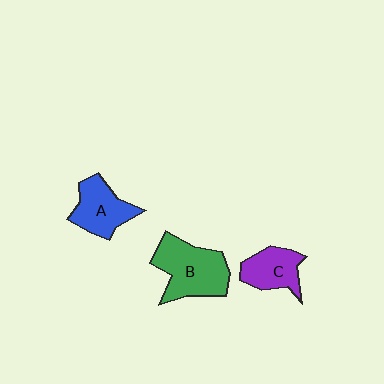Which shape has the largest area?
Shape B (green).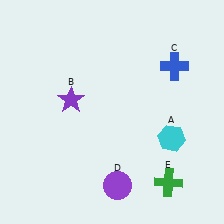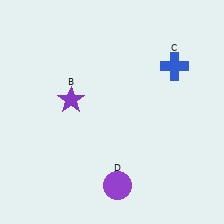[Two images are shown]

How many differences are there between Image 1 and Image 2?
There are 2 differences between the two images.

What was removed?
The green cross (E), the cyan hexagon (A) were removed in Image 2.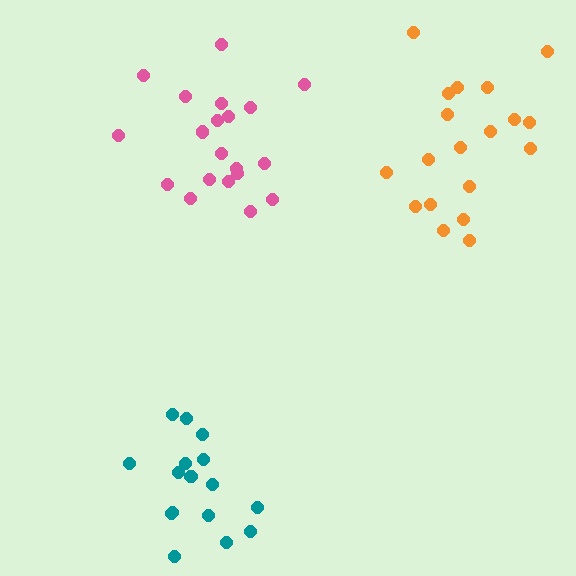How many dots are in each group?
Group 1: 16 dots, Group 2: 19 dots, Group 3: 20 dots (55 total).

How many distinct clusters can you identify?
There are 3 distinct clusters.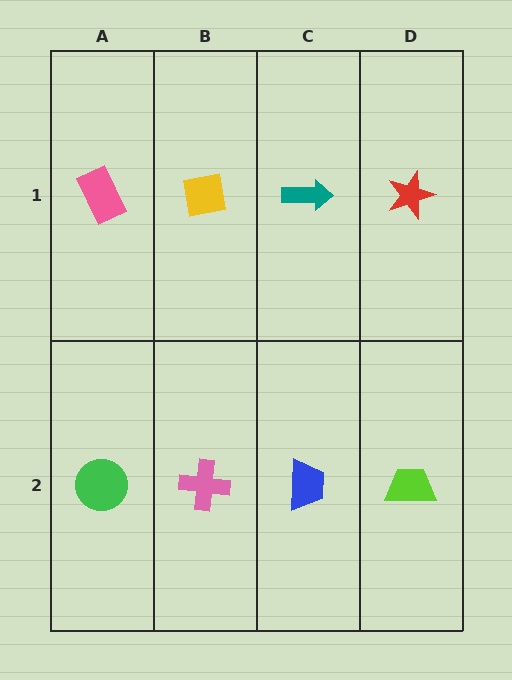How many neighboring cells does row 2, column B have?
3.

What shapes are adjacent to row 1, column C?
A blue trapezoid (row 2, column C), a yellow square (row 1, column B), a red star (row 1, column D).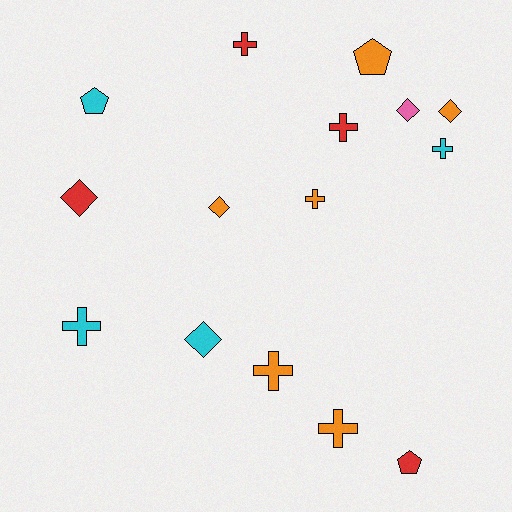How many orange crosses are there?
There are 3 orange crosses.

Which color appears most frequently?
Orange, with 6 objects.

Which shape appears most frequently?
Cross, with 7 objects.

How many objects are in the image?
There are 15 objects.